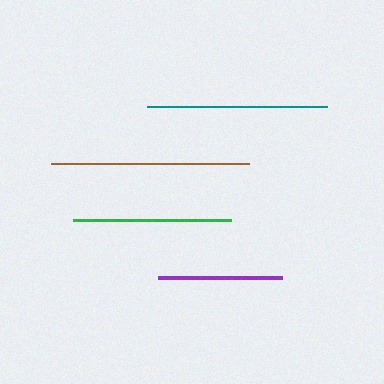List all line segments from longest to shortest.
From longest to shortest: brown, teal, green, purple.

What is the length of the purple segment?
The purple segment is approximately 124 pixels long.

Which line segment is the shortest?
The purple line is the shortest at approximately 124 pixels.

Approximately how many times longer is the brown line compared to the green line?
The brown line is approximately 1.3 times the length of the green line.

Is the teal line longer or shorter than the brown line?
The brown line is longer than the teal line.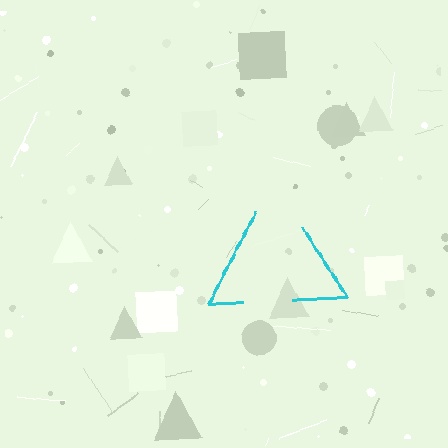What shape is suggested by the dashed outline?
The dashed outline suggests a triangle.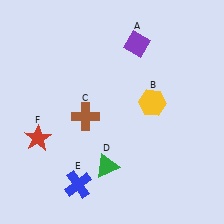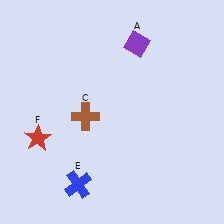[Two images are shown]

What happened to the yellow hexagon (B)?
The yellow hexagon (B) was removed in Image 2. It was in the top-right area of Image 1.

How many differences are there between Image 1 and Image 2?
There are 2 differences between the two images.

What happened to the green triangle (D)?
The green triangle (D) was removed in Image 2. It was in the bottom-left area of Image 1.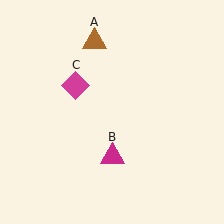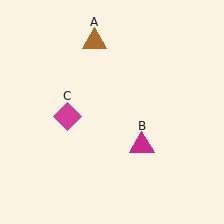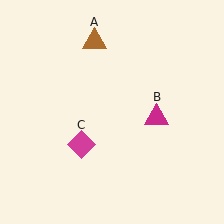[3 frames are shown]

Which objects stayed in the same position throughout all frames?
Brown triangle (object A) remained stationary.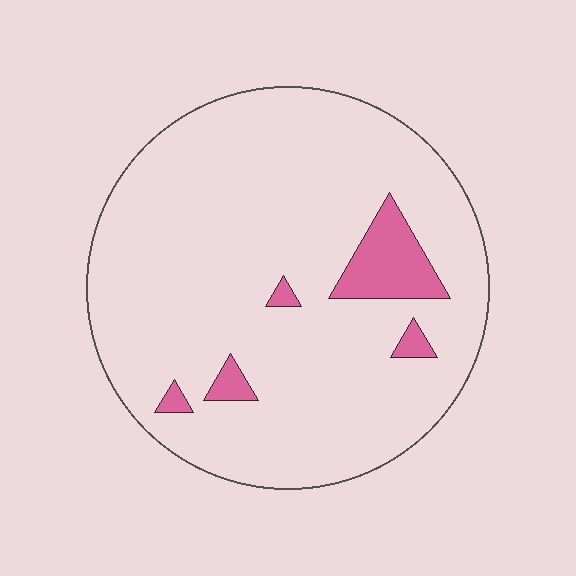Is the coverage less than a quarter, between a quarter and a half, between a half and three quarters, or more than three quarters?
Less than a quarter.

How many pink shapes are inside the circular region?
5.